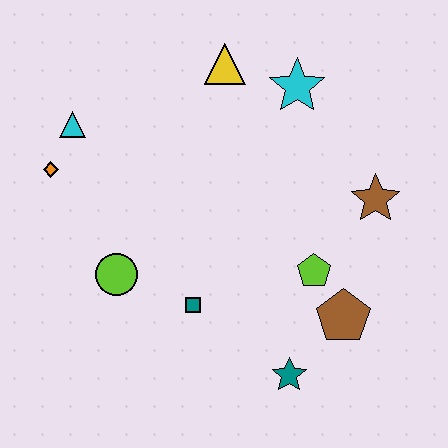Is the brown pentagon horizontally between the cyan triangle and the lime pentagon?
No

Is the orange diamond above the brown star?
Yes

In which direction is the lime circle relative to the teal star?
The lime circle is to the left of the teal star.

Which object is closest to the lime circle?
The teal square is closest to the lime circle.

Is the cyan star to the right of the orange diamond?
Yes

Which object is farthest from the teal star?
The cyan triangle is farthest from the teal star.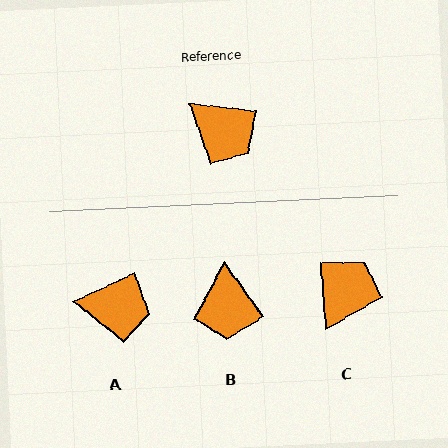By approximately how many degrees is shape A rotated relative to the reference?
Approximately 31 degrees counter-clockwise.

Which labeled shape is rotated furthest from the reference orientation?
C, about 101 degrees away.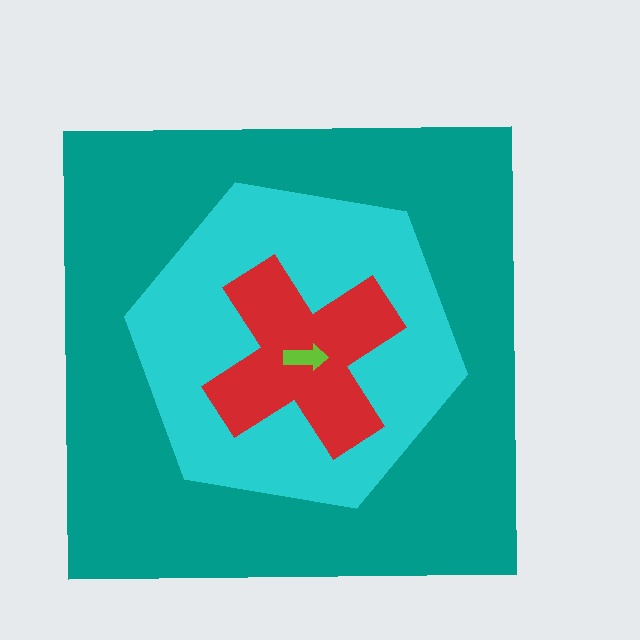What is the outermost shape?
The teal square.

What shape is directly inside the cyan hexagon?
The red cross.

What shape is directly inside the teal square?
The cyan hexagon.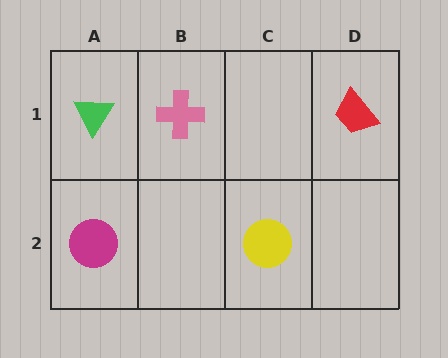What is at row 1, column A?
A green triangle.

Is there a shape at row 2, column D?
No, that cell is empty.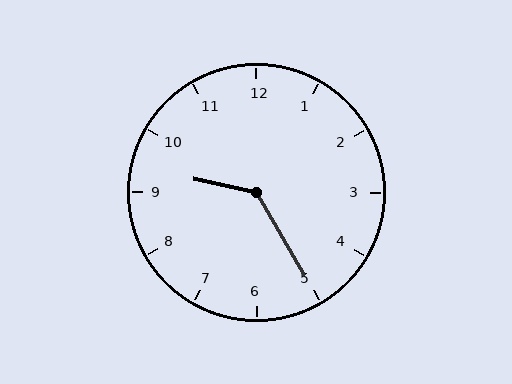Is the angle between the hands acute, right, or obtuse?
It is obtuse.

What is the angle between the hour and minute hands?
Approximately 132 degrees.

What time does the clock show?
9:25.